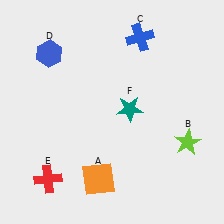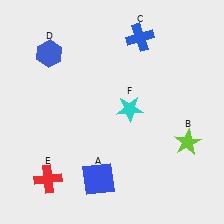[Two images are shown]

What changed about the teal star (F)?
In Image 1, F is teal. In Image 2, it changed to cyan.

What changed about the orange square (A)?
In Image 1, A is orange. In Image 2, it changed to blue.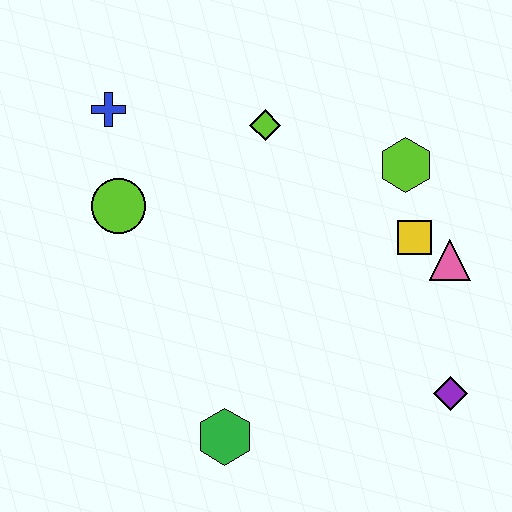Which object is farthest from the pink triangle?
The blue cross is farthest from the pink triangle.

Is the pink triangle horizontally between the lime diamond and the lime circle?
No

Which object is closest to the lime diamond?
The lime hexagon is closest to the lime diamond.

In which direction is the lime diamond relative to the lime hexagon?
The lime diamond is to the left of the lime hexagon.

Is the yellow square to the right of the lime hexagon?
Yes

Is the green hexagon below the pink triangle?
Yes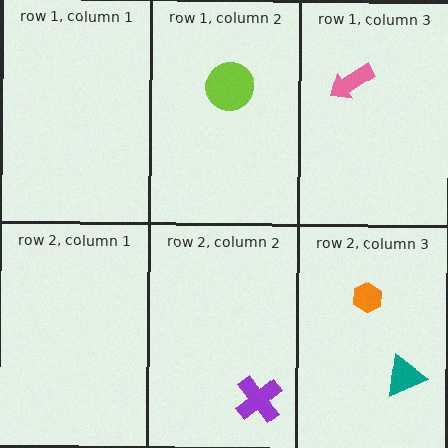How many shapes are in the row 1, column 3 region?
1.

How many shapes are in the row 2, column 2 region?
1.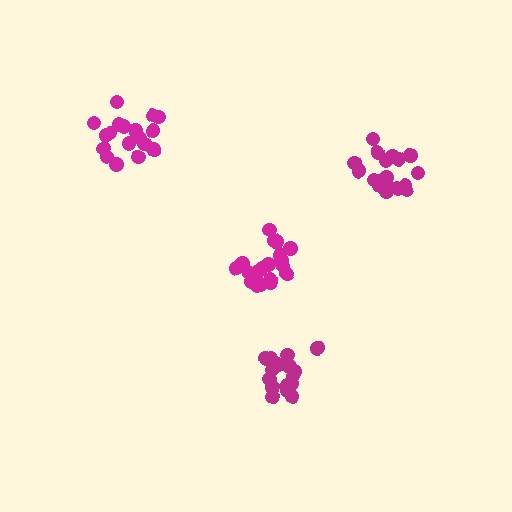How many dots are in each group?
Group 1: 20 dots, Group 2: 19 dots, Group 3: 16 dots, Group 4: 19 dots (74 total).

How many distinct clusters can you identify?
There are 4 distinct clusters.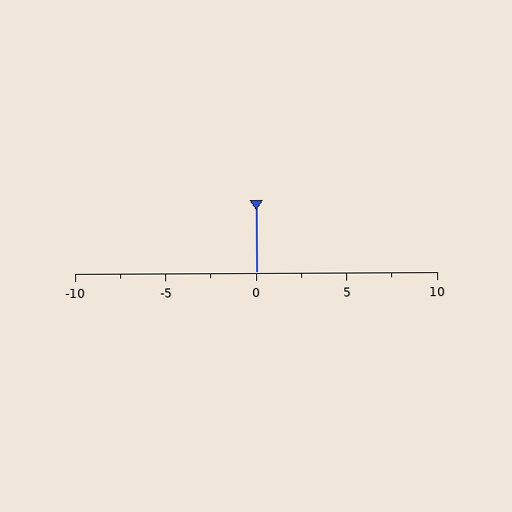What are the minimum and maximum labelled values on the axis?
The axis runs from -10 to 10.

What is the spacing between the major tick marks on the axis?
The major ticks are spaced 5 apart.